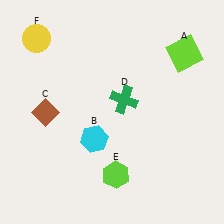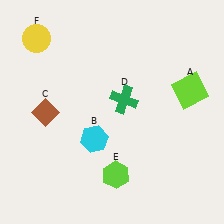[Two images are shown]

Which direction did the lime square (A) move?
The lime square (A) moved down.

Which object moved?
The lime square (A) moved down.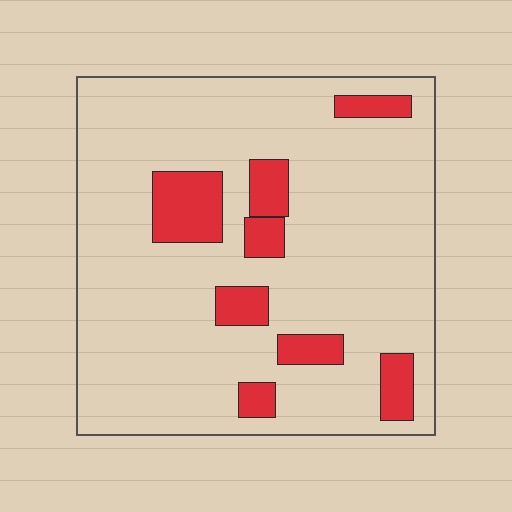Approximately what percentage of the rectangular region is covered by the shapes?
Approximately 15%.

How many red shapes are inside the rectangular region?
8.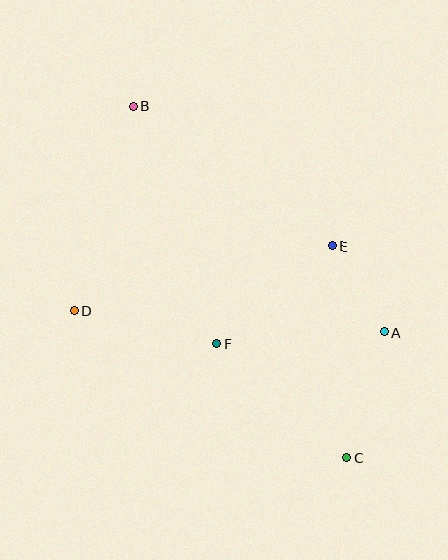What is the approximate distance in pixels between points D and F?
The distance between D and F is approximately 146 pixels.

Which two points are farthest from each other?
Points B and C are farthest from each other.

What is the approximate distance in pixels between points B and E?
The distance between B and E is approximately 243 pixels.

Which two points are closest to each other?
Points A and E are closest to each other.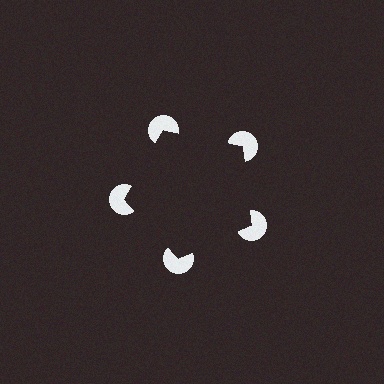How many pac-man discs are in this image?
There are 5 — one at each vertex of the illusory pentagon.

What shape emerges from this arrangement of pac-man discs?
An illusory pentagon — its edges are inferred from the aligned wedge cuts in the pac-man discs, not physically drawn.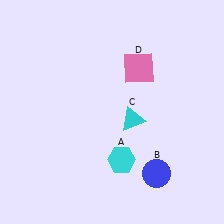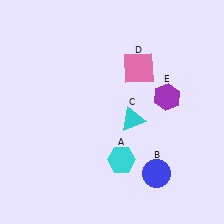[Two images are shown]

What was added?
A purple hexagon (E) was added in Image 2.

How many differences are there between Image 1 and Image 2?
There is 1 difference between the two images.